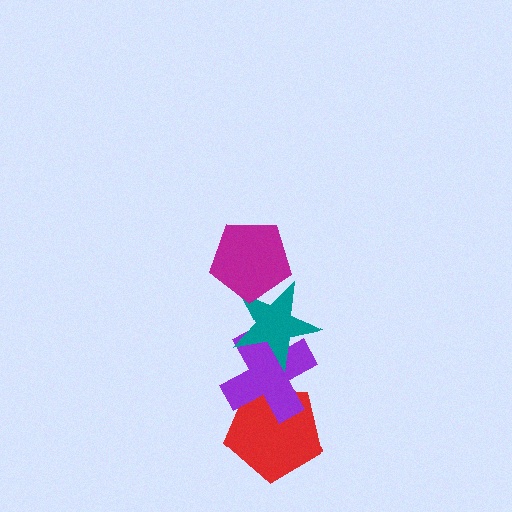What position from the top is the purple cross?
The purple cross is 3rd from the top.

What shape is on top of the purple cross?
The teal star is on top of the purple cross.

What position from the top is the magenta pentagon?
The magenta pentagon is 1st from the top.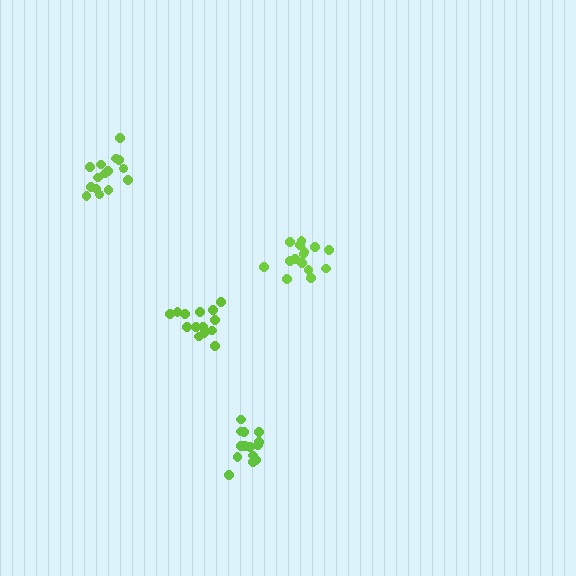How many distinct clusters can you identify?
There are 4 distinct clusters.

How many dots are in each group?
Group 1: 14 dots, Group 2: 15 dots, Group 3: 15 dots, Group 4: 15 dots (59 total).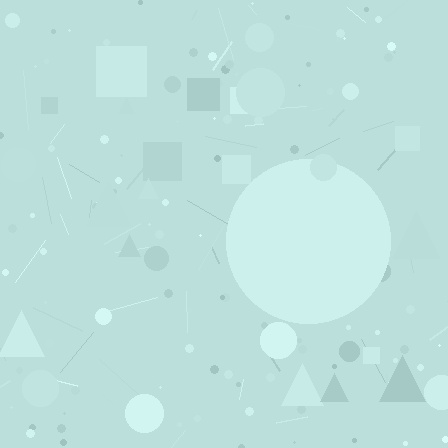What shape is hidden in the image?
A circle is hidden in the image.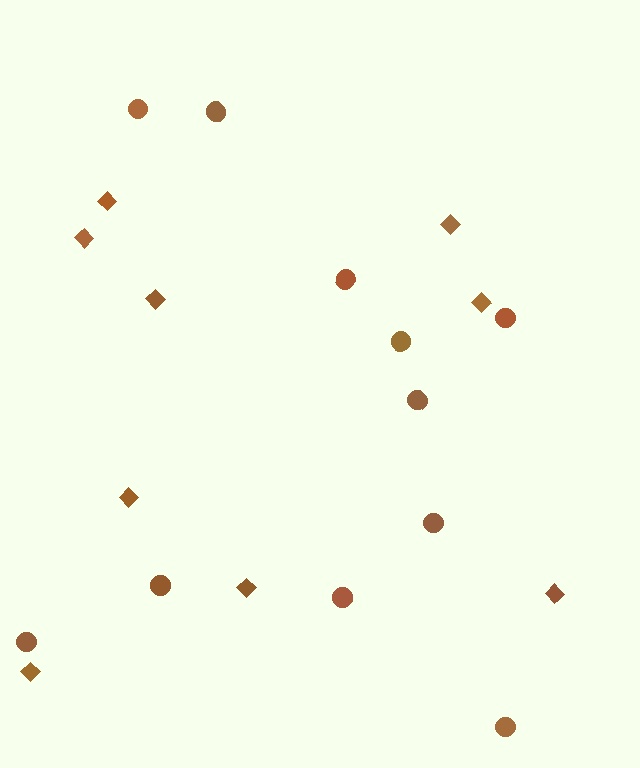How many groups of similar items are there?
There are 2 groups: one group of diamonds (9) and one group of circles (11).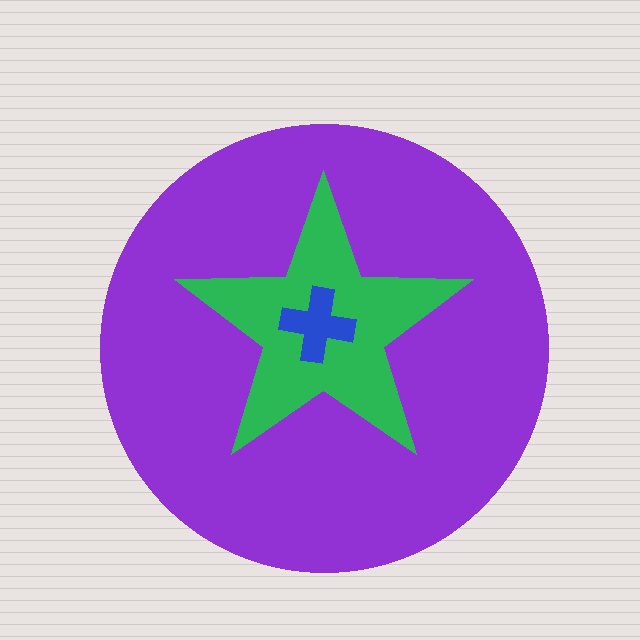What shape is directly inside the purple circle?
The green star.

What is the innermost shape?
The blue cross.